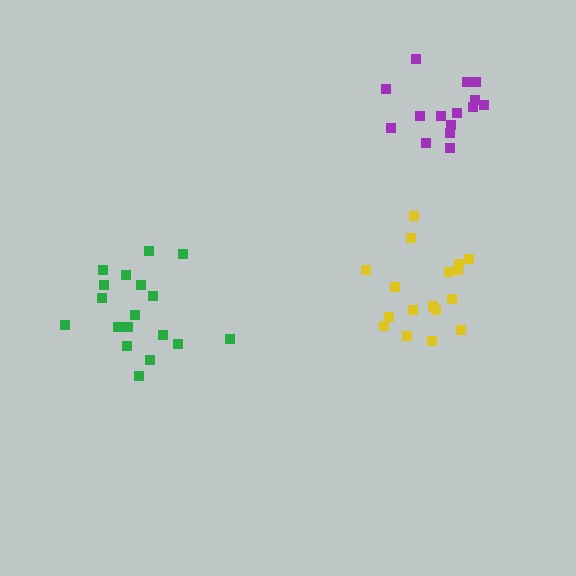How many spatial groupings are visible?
There are 3 spatial groupings.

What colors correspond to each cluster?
The clusters are colored: yellow, green, purple.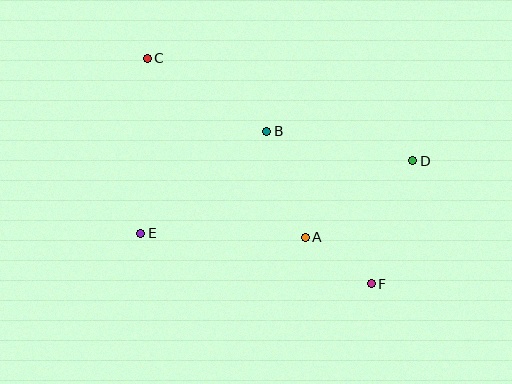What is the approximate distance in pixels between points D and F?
The distance between D and F is approximately 130 pixels.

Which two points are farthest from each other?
Points C and F are farthest from each other.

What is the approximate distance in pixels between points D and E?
The distance between D and E is approximately 282 pixels.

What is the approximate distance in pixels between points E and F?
The distance between E and F is approximately 236 pixels.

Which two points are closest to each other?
Points A and F are closest to each other.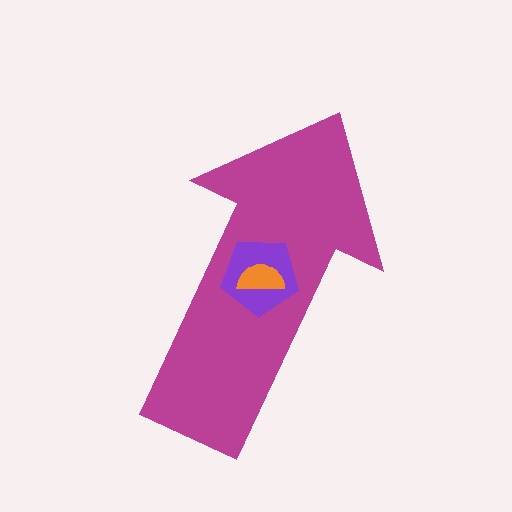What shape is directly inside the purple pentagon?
The orange semicircle.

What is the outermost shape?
The magenta arrow.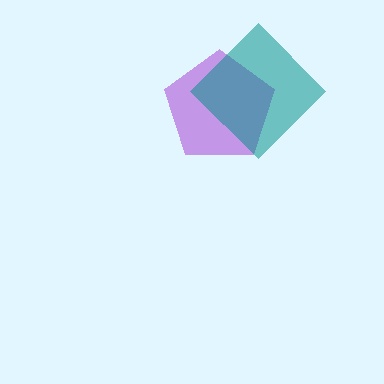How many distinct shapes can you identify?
There are 2 distinct shapes: a purple pentagon, a teal diamond.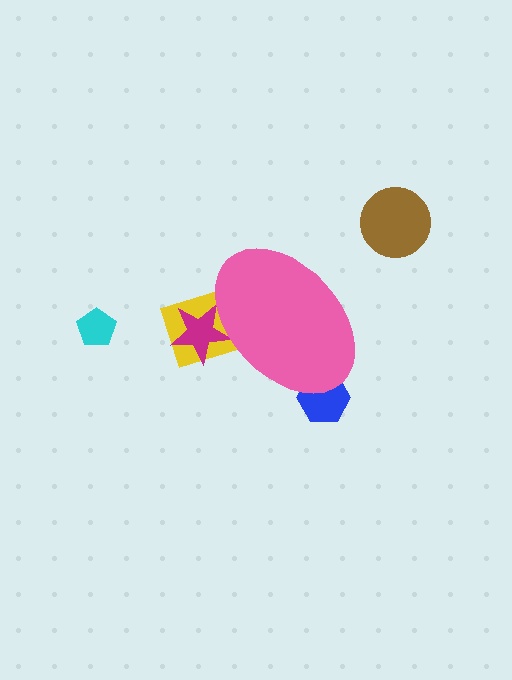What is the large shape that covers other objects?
A pink ellipse.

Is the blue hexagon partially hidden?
Yes, the blue hexagon is partially hidden behind the pink ellipse.